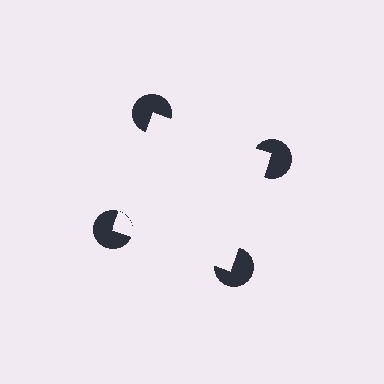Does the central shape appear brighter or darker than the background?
It typically appears slightly brighter than the background, even though no actual brightness change is drawn.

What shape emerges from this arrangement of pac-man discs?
An illusory square — its edges are inferred from the aligned wedge cuts in the pac-man discs, not physically drawn.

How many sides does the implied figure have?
4 sides.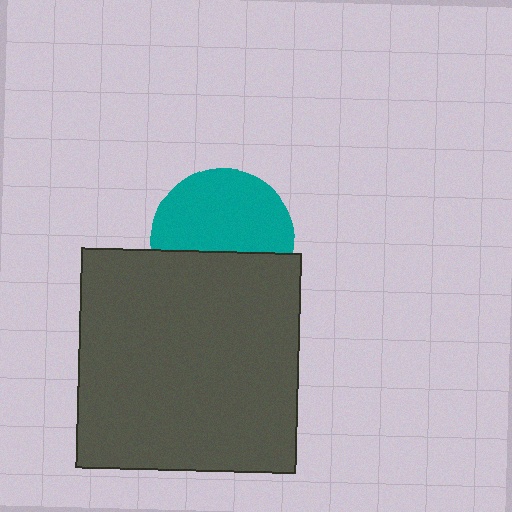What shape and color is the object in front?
The object in front is a dark gray square.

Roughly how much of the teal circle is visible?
About half of it is visible (roughly 59%).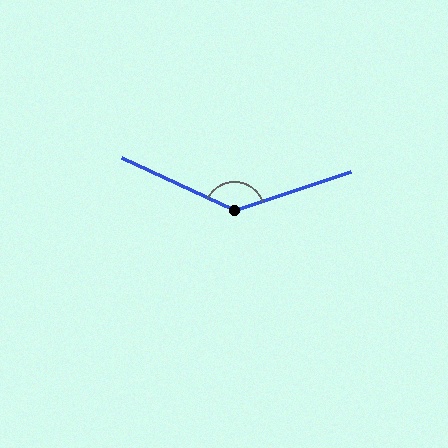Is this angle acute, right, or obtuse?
It is obtuse.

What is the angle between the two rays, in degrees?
Approximately 136 degrees.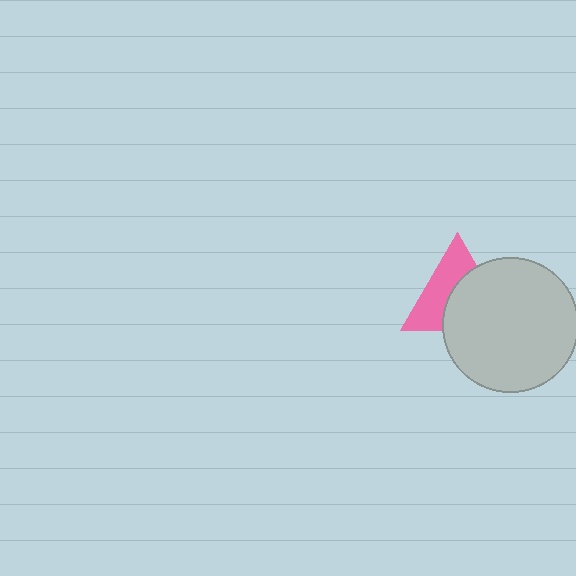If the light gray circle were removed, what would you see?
You would see the complete pink triangle.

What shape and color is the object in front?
The object in front is a light gray circle.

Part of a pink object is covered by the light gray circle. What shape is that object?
It is a triangle.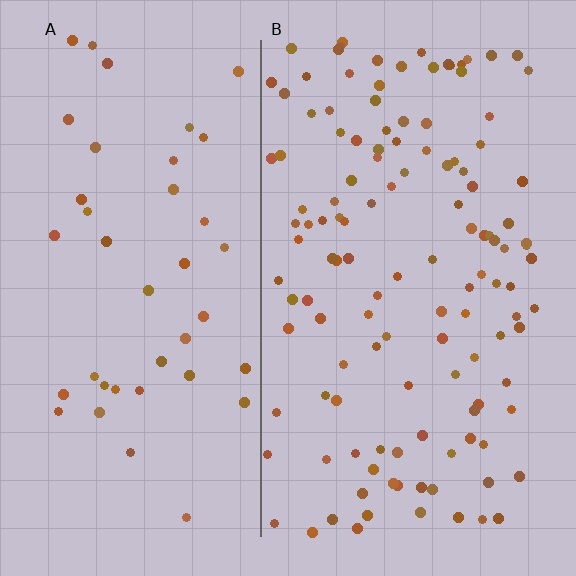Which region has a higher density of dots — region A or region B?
B (the right).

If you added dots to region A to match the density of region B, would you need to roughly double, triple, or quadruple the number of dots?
Approximately triple.